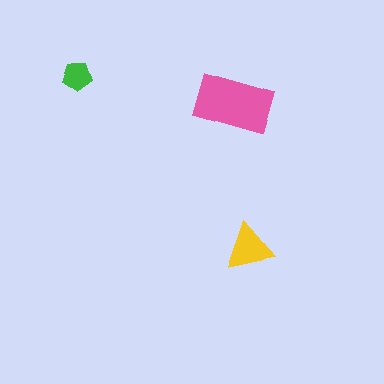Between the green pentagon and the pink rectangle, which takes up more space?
The pink rectangle.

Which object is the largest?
The pink rectangle.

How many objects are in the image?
There are 3 objects in the image.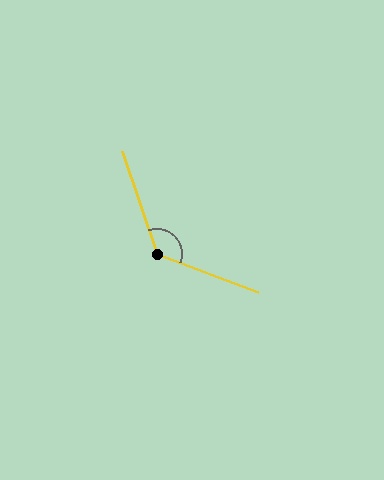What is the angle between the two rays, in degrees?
Approximately 129 degrees.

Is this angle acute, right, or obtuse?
It is obtuse.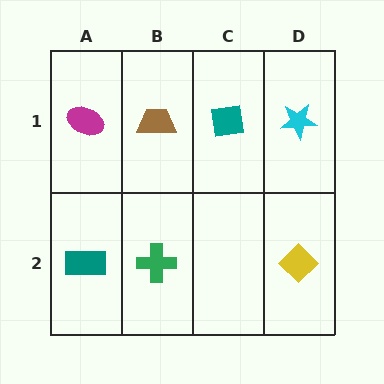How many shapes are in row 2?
3 shapes.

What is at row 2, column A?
A teal rectangle.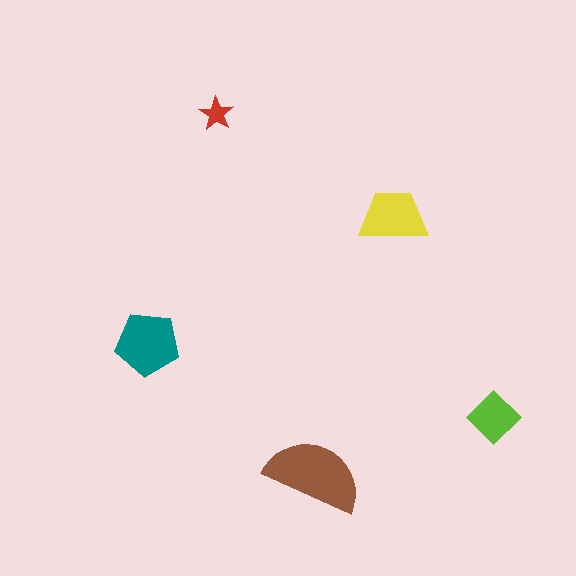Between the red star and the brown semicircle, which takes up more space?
The brown semicircle.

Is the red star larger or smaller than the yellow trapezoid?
Smaller.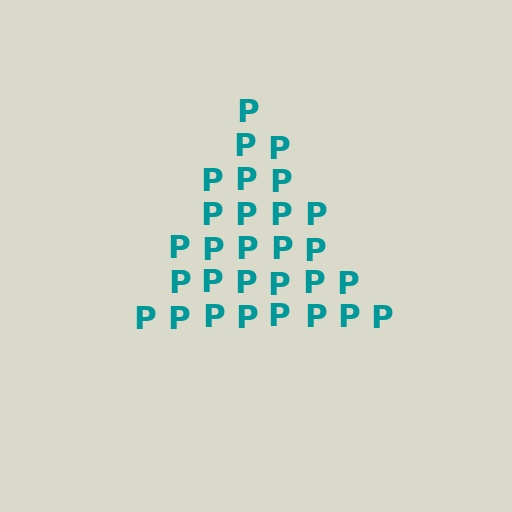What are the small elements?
The small elements are letter P's.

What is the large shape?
The large shape is a triangle.